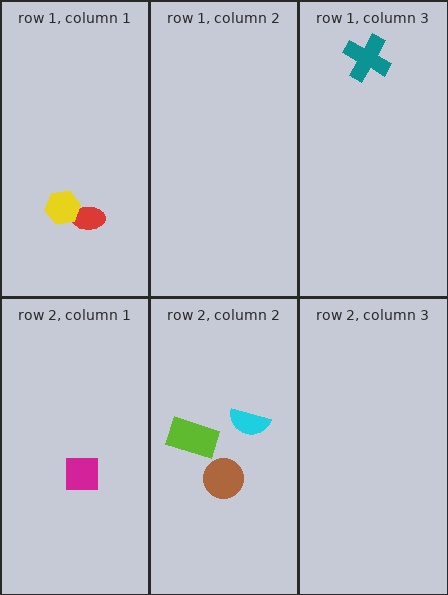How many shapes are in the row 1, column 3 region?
1.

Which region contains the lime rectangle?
The row 2, column 2 region.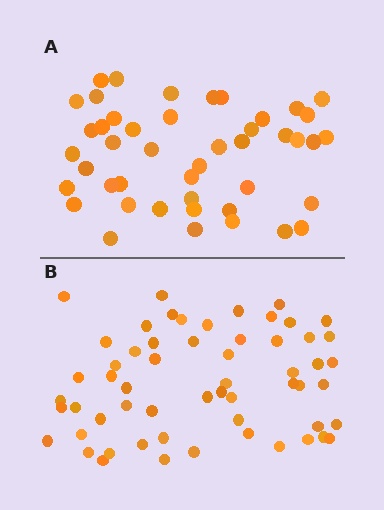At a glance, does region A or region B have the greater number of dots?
Region B (the bottom region) has more dots.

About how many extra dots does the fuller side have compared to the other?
Region B has approximately 15 more dots than region A.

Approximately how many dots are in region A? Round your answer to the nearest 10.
About 40 dots. (The exact count is 45, which rounds to 40.)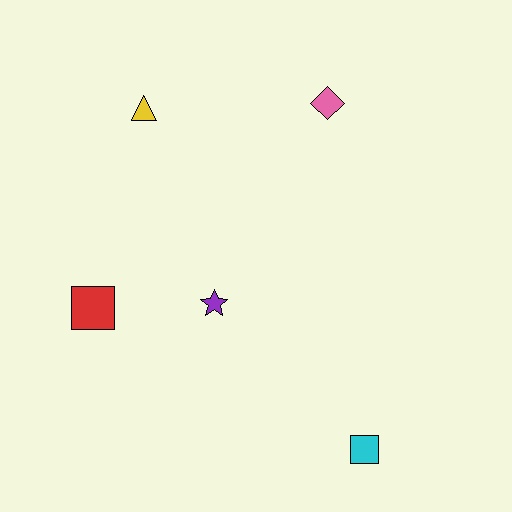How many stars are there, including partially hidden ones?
There is 1 star.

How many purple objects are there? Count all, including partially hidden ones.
There is 1 purple object.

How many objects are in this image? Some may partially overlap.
There are 5 objects.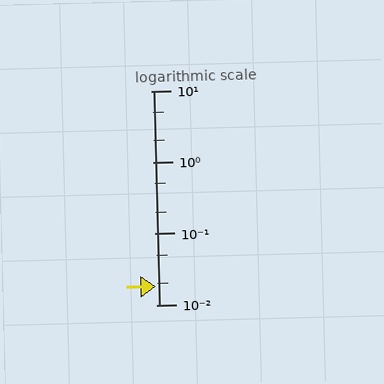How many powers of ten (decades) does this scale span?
The scale spans 3 decades, from 0.01 to 10.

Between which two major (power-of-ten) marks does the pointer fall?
The pointer is between 0.01 and 0.1.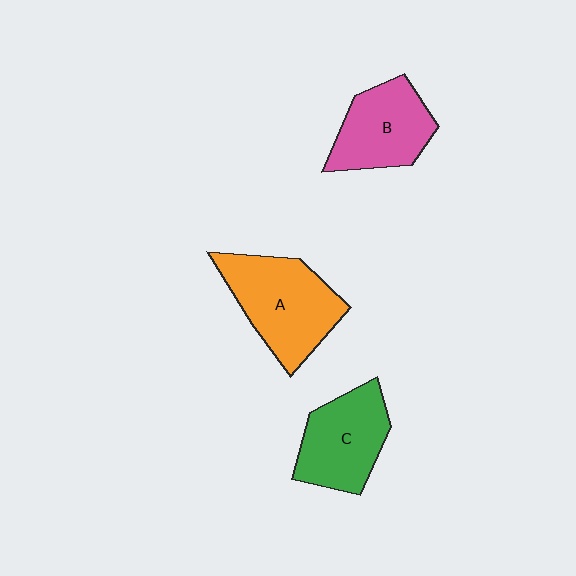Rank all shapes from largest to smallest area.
From largest to smallest: A (orange), C (green), B (pink).